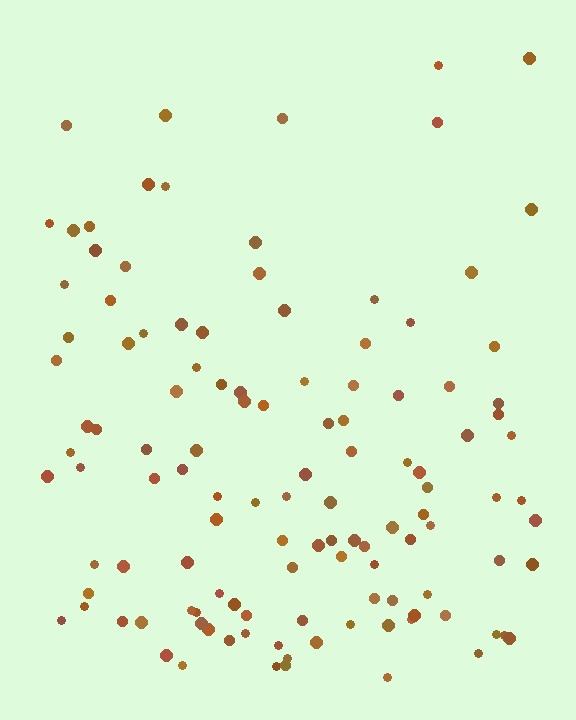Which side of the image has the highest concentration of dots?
The bottom.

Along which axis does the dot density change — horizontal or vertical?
Vertical.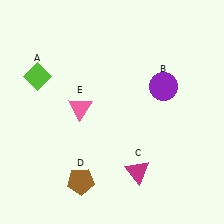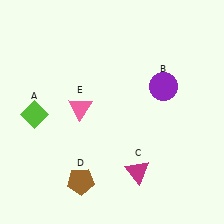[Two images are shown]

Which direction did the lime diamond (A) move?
The lime diamond (A) moved down.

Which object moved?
The lime diamond (A) moved down.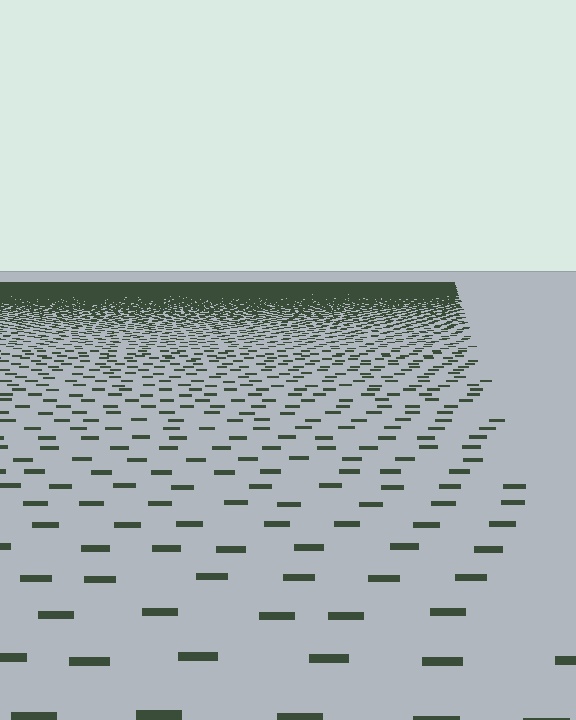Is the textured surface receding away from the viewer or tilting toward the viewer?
The surface is receding away from the viewer. Texture elements get smaller and denser toward the top.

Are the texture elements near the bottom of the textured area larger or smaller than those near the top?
Larger. Near the bottom, elements are closer to the viewer and appear at a bigger on-screen size.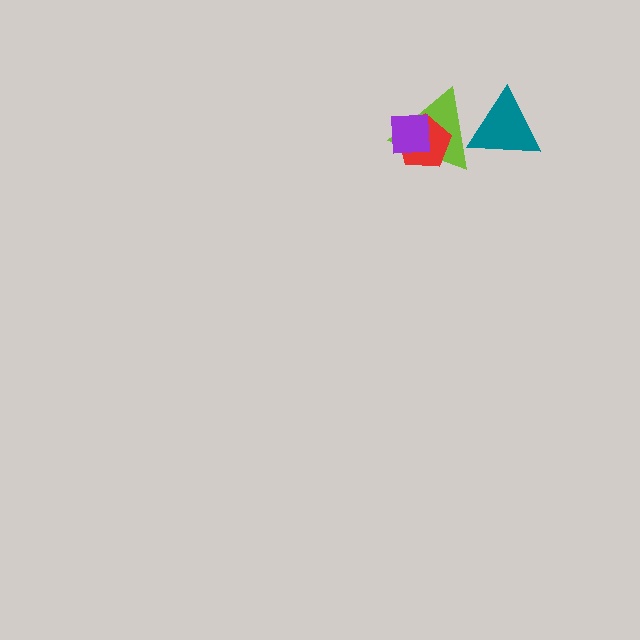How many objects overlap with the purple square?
2 objects overlap with the purple square.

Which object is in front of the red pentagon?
The purple square is in front of the red pentagon.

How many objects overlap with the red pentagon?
2 objects overlap with the red pentagon.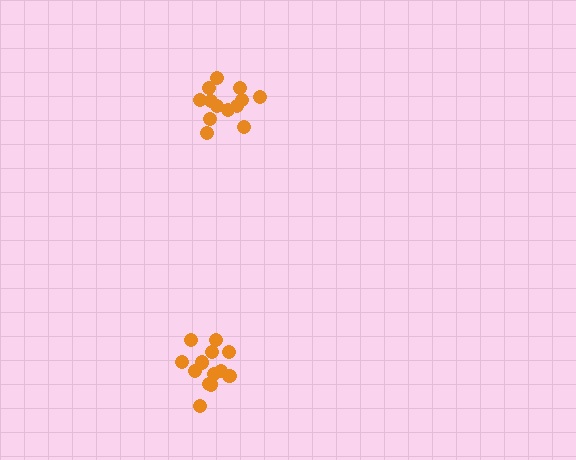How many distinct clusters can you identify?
There are 2 distinct clusters.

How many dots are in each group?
Group 1: 13 dots, Group 2: 13 dots (26 total).